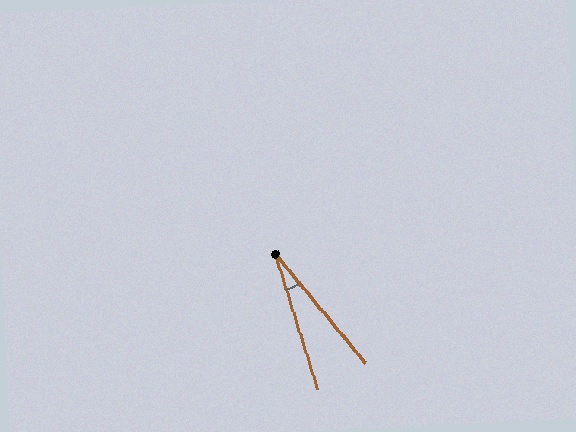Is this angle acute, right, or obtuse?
It is acute.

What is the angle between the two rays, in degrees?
Approximately 22 degrees.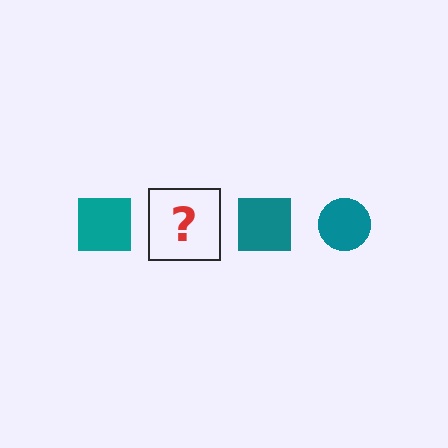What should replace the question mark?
The question mark should be replaced with a teal circle.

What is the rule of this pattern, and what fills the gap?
The rule is that the pattern cycles through square, circle shapes in teal. The gap should be filled with a teal circle.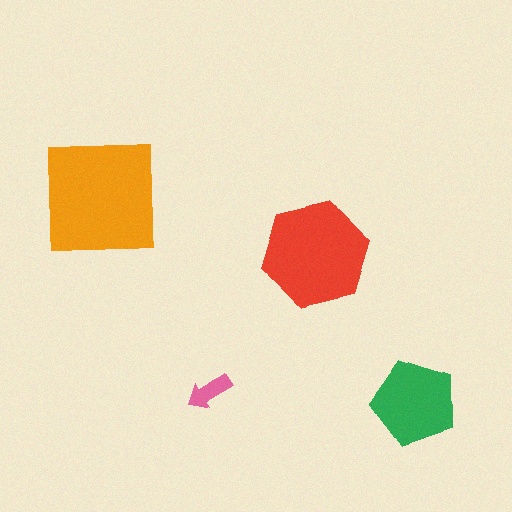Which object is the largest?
The orange square.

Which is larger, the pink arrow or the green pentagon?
The green pentagon.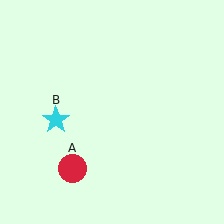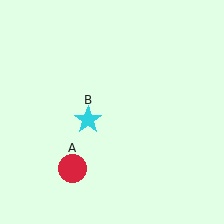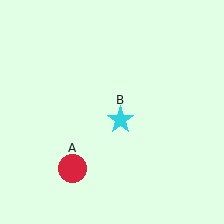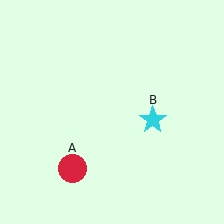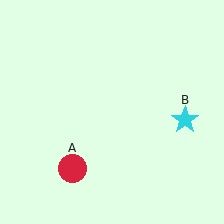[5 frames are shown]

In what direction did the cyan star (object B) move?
The cyan star (object B) moved right.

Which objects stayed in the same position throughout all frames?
Red circle (object A) remained stationary.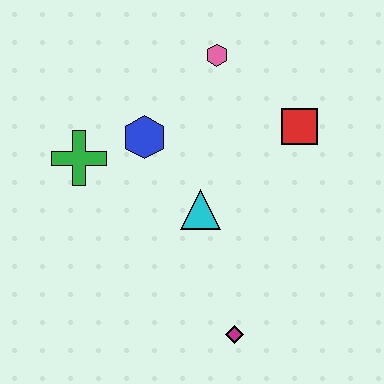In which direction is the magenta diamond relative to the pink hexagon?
The magenta diamond is below the pink hexagon.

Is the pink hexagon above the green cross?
Yes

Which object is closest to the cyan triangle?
The blue hexagon is closest to the cyan triangle.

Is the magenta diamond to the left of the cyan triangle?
No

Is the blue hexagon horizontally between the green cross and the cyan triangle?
Yes